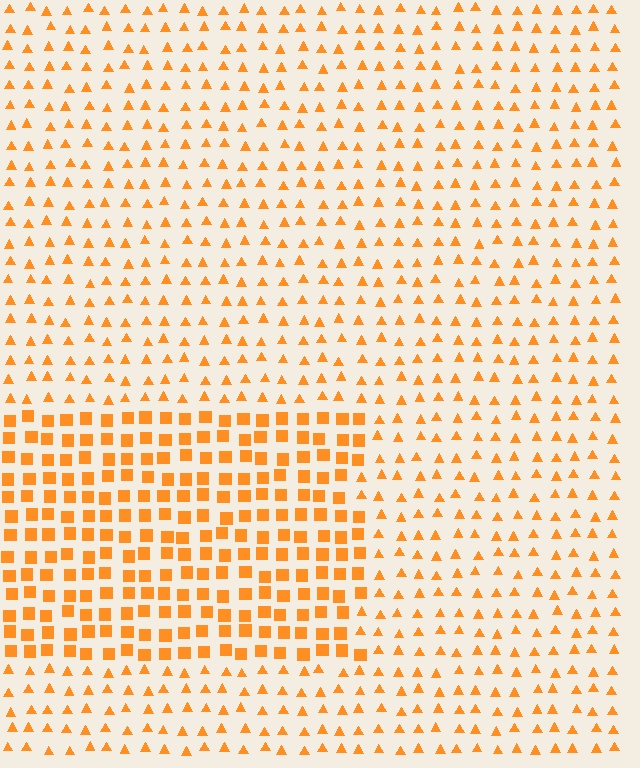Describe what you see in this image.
The image is filled with small orange elements arranged in a uniform grid. A rectangle-shaped region contains squares, while the surrounding area contains triangles. The boundary is defined purely by the change in element shape.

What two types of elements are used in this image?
The image uses squares inside the rectangle region and triangles outside it.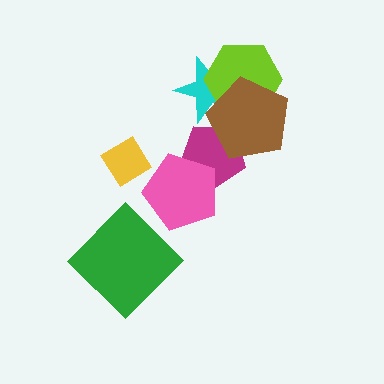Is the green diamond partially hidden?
No, no other shape covers it.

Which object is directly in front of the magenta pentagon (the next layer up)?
The pink pentagon is directly in front of the magenta pentagon.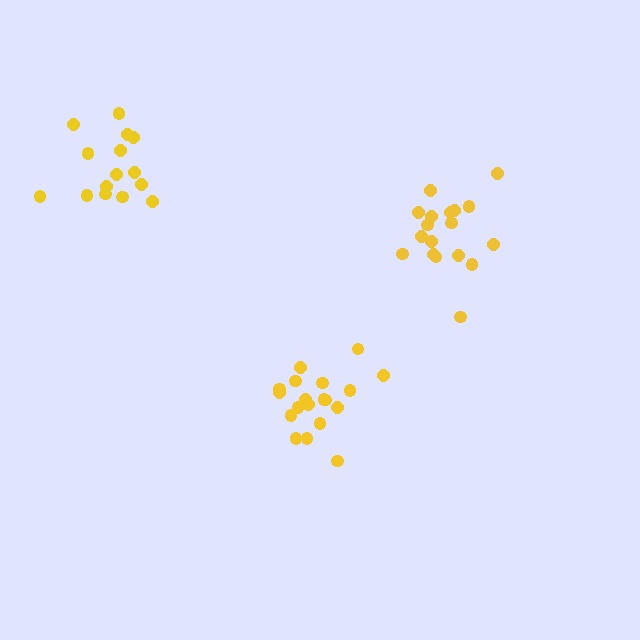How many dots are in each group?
Group 1: 20 dots, Group 2: 18 dots, Group 3: 15 dots (53 total).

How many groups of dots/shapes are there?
There are 3 groups.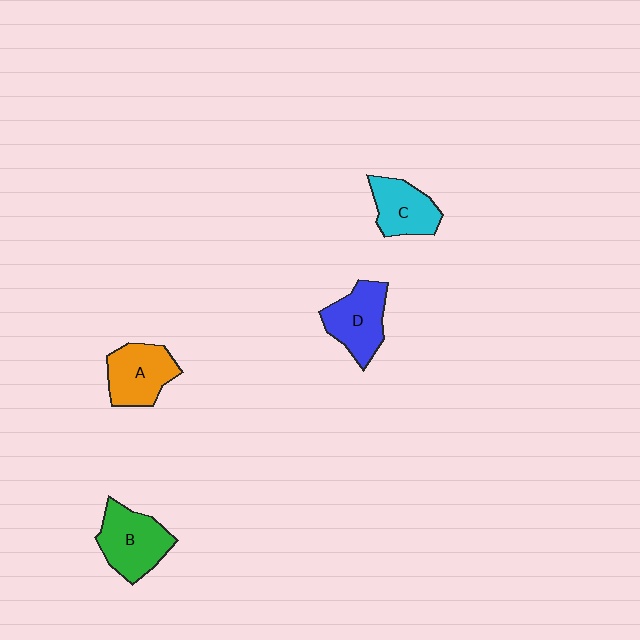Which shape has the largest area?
Shape B (green).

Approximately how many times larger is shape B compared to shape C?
Approximately 1.3 times.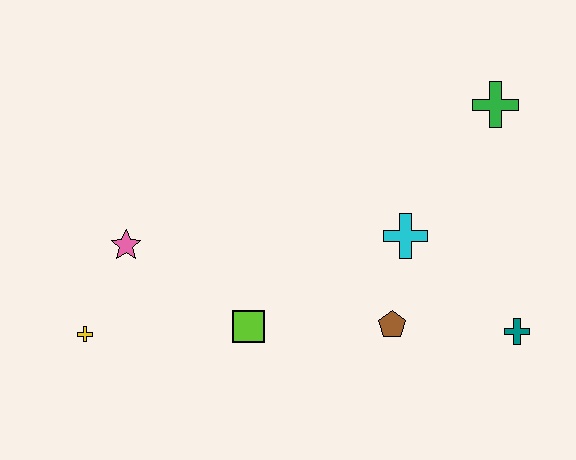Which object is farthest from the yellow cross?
The green cross is farthest from the yellow cross.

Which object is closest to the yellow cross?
The pink star is closest to the yellow cross.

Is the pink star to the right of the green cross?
No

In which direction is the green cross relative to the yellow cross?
The green cross is to the right of the yellow cross.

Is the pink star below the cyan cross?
Yes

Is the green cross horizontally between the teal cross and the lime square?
Yes